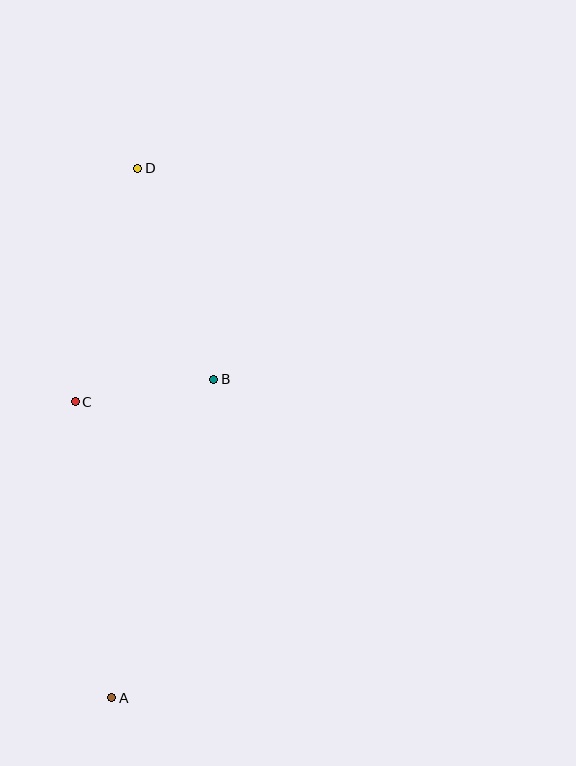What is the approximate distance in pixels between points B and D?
The distance between B and D is approximately 224 pixels.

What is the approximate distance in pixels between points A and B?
The distance between A and B is approximately 335 pixels.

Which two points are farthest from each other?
Points A and D are farthest from each other.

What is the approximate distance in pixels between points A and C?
The distance between A and C is approximately 298 pixels.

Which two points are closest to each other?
Points B and C are closest to each other.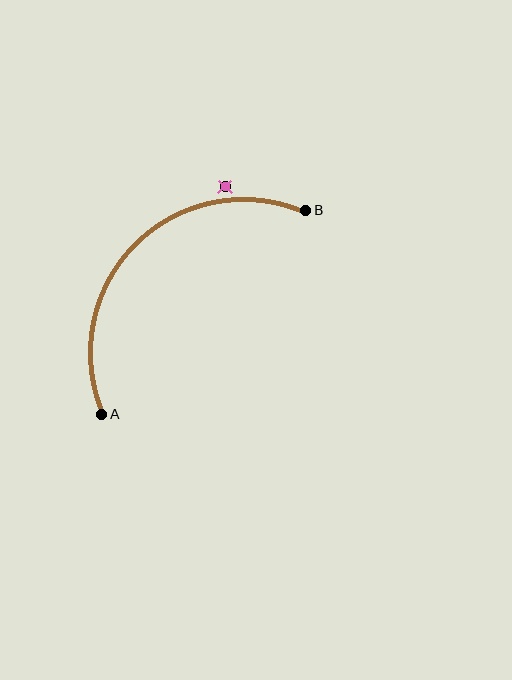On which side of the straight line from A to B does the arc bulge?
The arc bulges above and to the left of the straight line connecting A and B.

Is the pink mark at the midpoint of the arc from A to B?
No — the pink mark does not lie on the arc at all. It sits slightly outside the curve.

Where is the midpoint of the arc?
The arc midpoint is the point on the curve farthest from the straight line joining A and B. It sits above and to the left of that line.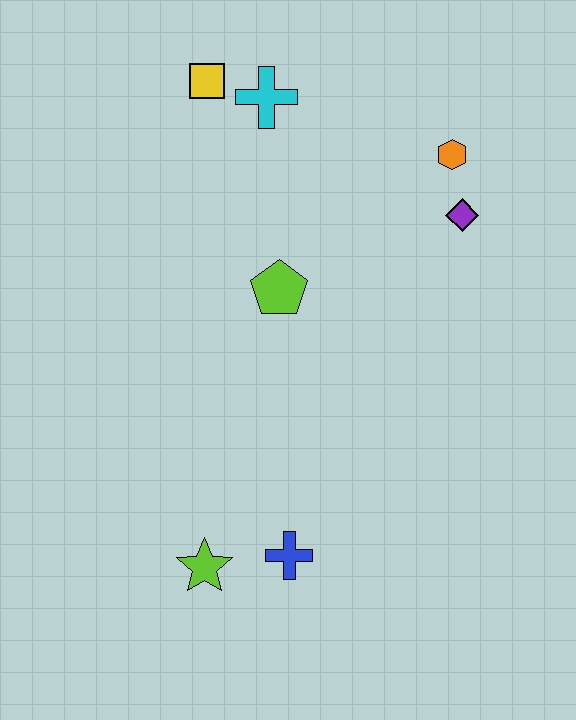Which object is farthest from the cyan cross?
The lime star is farthest from the cyan cross.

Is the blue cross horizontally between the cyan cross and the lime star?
No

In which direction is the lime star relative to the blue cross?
The lime star is to the left of the blue cross.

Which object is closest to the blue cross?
The lime star is closest to the blue cross.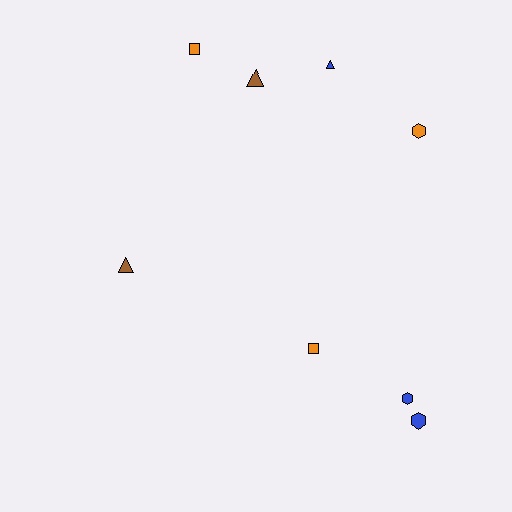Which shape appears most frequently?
Triangle, with 3 objects.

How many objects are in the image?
There are 8 objects.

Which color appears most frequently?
Blue, with 3 objects.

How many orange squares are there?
There are 2 orange squares.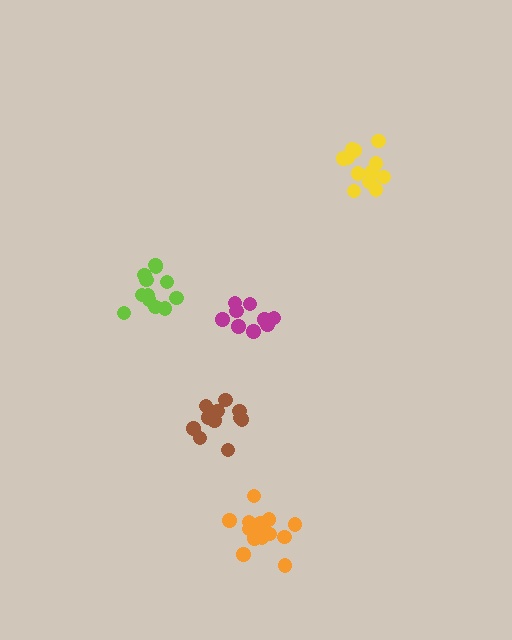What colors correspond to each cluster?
The clusters are colored: yellow, orange, lime, brown, magenta.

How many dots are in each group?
Group 1: 12 dots, Group 2: 15 dots, Group 3: 12 dots, Group 4: 11 dots, Group 5: 11 dots (61 total).